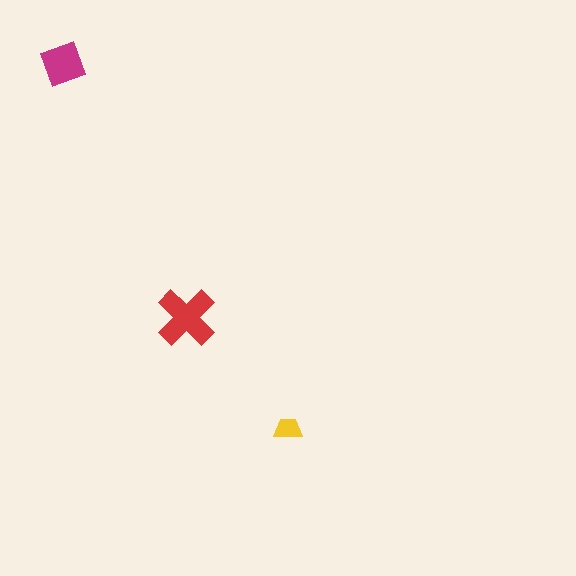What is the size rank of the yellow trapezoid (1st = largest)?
3rd.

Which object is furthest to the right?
The yellow trapezoid is rightmost.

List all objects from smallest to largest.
The yellow trapezoid, the magenta diamond, the red cross.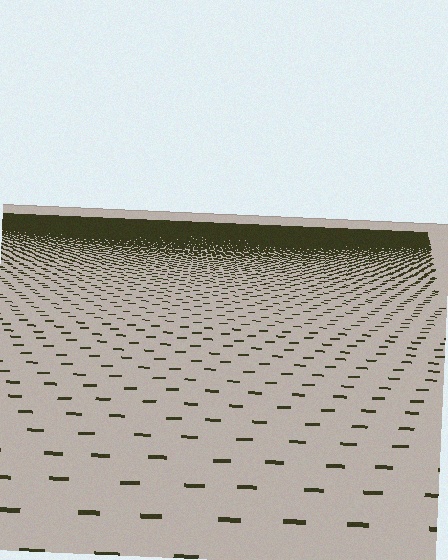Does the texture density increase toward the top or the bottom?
Density increases toward the top.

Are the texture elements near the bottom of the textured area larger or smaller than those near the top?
Larger. Near the bottom, elements are closer to the viewer and appear at a bigger on-screen size.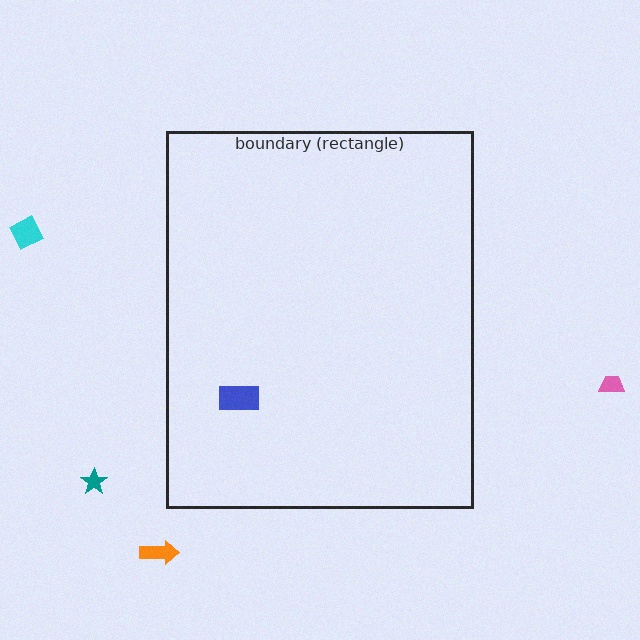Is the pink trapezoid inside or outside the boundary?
Outside.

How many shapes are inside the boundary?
1 inside, 4 outside.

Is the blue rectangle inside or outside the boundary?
Inside.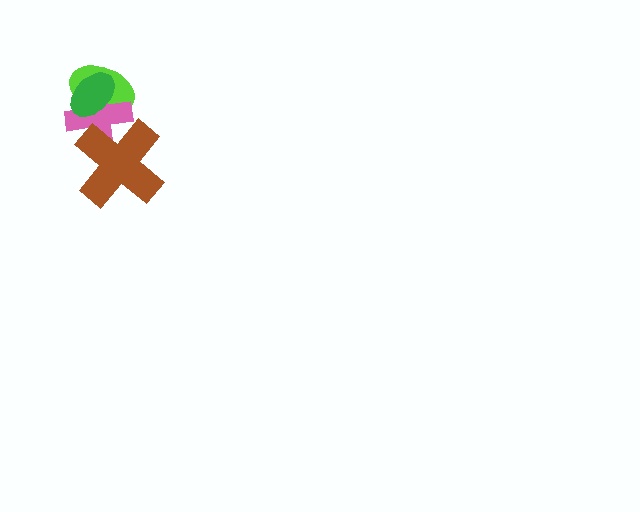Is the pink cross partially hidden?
Yes, it is partially covered by another shape.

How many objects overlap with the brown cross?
1 object overlaps with the brown cross.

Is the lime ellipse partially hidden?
Yes, it is partially covered by another shape.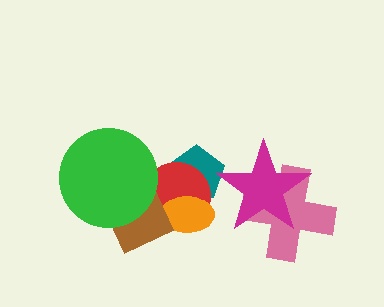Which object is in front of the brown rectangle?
The green circle is in front of the brown rectangle.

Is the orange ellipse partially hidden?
Yes, it is partially covered by another shape.